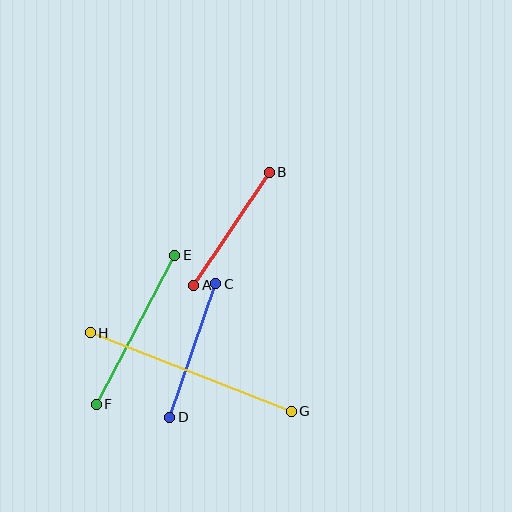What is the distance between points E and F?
The distance is approximately 168 pixels.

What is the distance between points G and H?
The distance is approximately 216 pixels.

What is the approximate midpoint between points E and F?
The midpoint is at approximately (136, 330) pixels.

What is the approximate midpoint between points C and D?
The midpoint is at approximately (193, 350) pixels.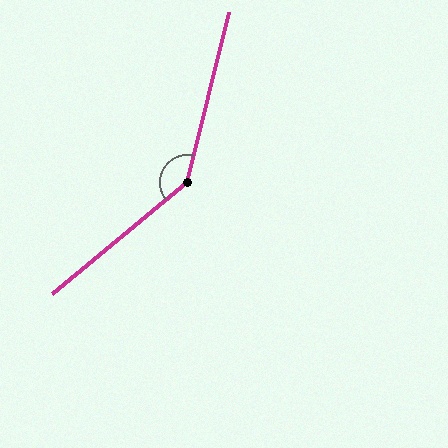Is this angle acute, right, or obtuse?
It is obtuse.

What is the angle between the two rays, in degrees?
Approximately 144 degrees.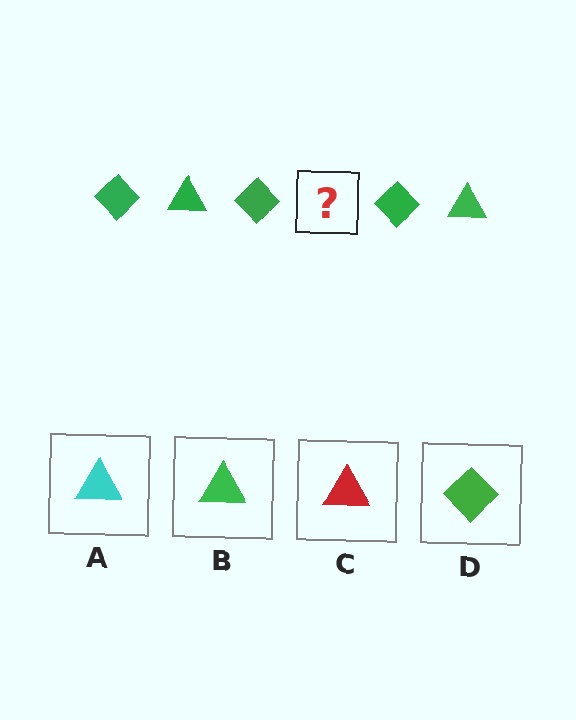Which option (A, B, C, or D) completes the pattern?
B.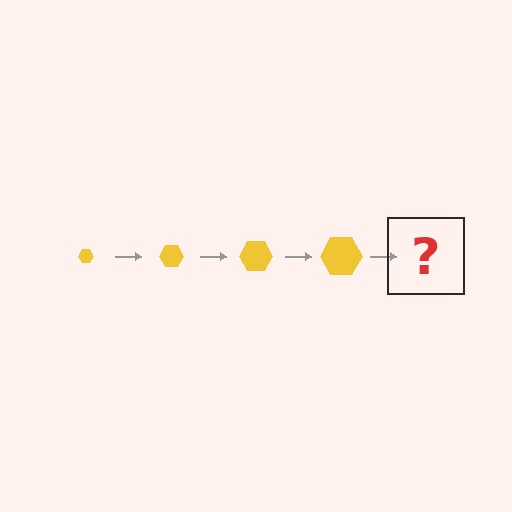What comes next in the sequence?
The next element should be a yellow hexagon, larger than the previous one.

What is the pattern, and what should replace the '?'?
The pattern is that the hexagon gets progressively larger each step. The '?' should be a yellow hexagon, larger than the previous one.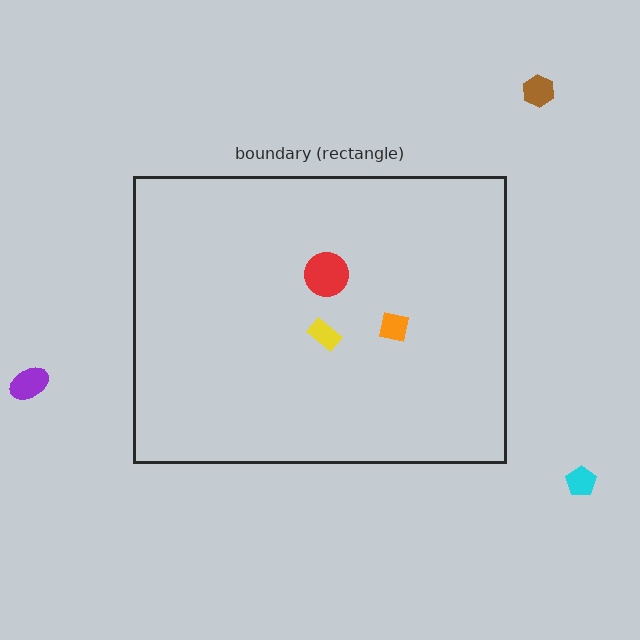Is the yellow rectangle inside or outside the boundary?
Inside.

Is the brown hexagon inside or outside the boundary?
Outside.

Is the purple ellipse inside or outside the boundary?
Outside.